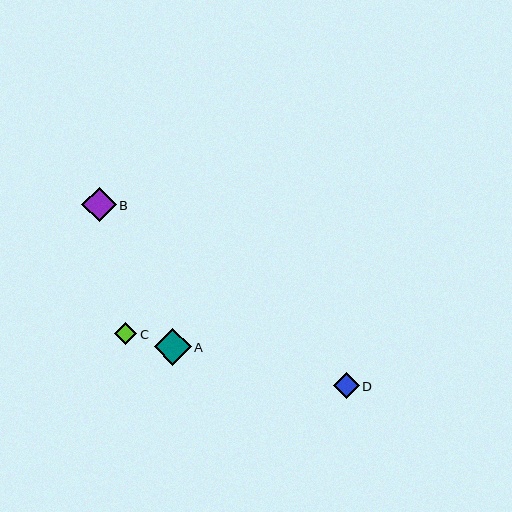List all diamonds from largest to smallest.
From largest to smallest: A, B, D, C.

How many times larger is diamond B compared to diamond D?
Diamond B is approximately 1.3 times the size of diamond D.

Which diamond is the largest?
Diamond A is the largest with a size of approximately 37 pixels.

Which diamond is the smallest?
Diamond C is the smallest with a size of approximately 22 pixels.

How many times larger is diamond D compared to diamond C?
Diamond D is approximately 1.2 times the size of diamond C.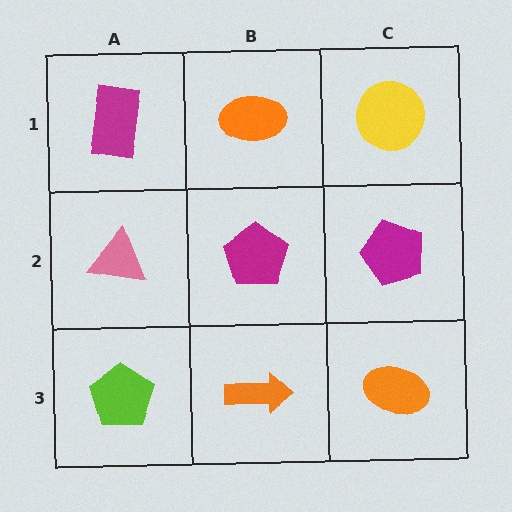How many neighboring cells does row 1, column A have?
2.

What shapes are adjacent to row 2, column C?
A yellow circle (row 1, column C), an orange ellipse (row 3, column C), a magenta pentagon (row 2, column B).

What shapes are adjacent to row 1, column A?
A pink triangle (row 2, column A), an orange ellipse (row 1, column B).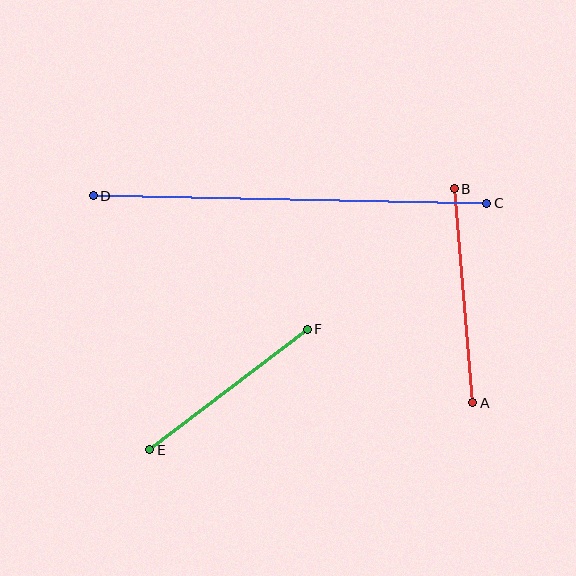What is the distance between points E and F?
The distance is approximately 199 pixels.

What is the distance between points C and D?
The distance is approximately 394 pixels.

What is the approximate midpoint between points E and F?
The midpoint is at approximately (229, 389) pixels.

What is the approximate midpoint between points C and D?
The midpoint is at approximately (290, 200) pixels.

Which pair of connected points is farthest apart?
Points C and D are farthest apart.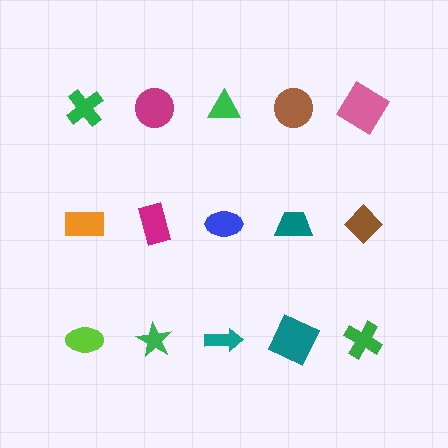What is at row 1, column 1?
A green cross.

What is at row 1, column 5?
A pink diamond.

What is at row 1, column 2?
A magenta circle.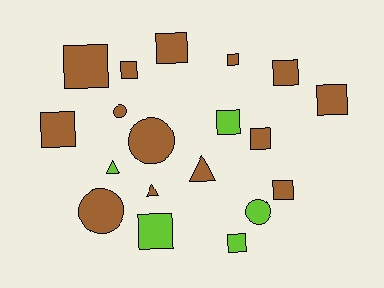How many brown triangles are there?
There are 2 brown triangles.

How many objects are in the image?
There are 19 objects.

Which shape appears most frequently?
Square, with 12 objects.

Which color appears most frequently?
Brown, with 14 objects.